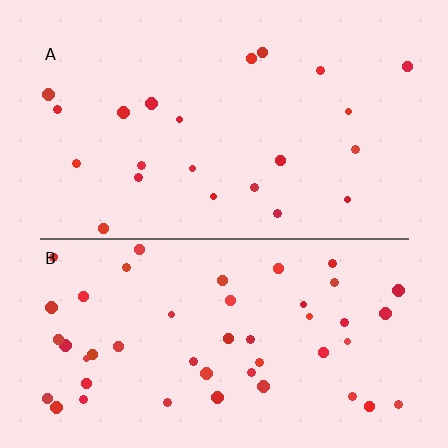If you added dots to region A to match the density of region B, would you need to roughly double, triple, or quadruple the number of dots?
Approximately double.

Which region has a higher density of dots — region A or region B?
B (the bottom).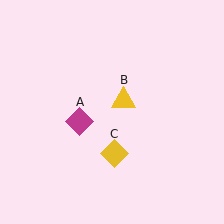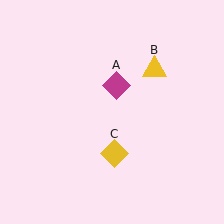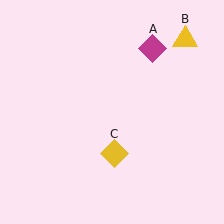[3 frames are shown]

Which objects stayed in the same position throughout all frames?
Yellow diamond (object C) remained stationary.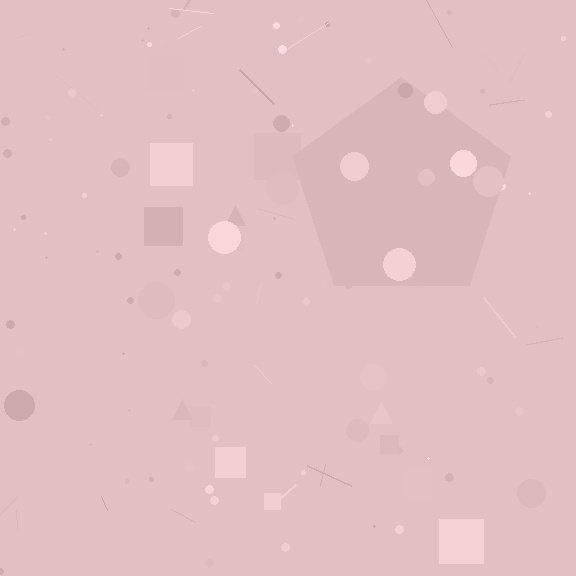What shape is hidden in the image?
A pentagon is hidden in the image.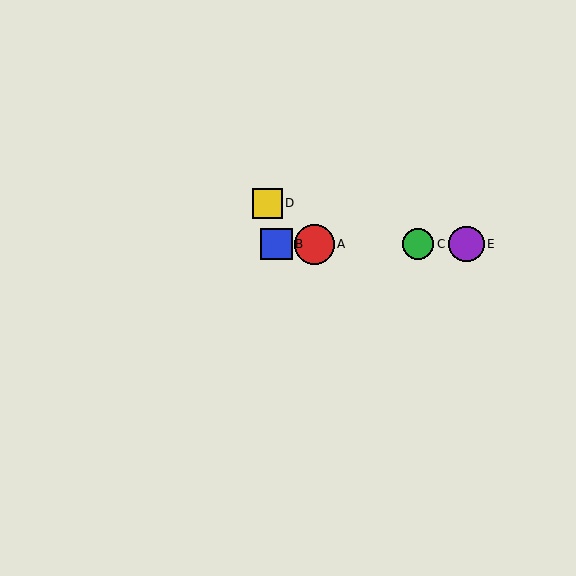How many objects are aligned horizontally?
4 objects (A, B, C, E) are aligned horizontally.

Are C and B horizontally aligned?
Yes, both are at y≈244.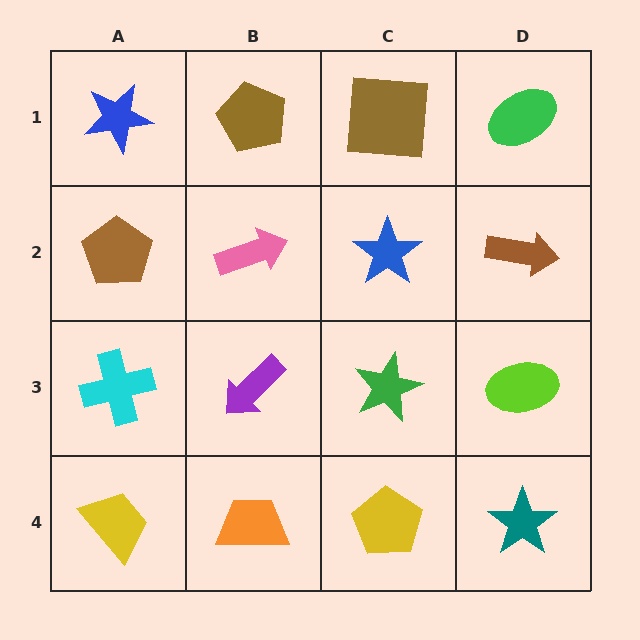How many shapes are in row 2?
4 shapes.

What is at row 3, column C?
A green star.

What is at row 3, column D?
A lime ellipse.